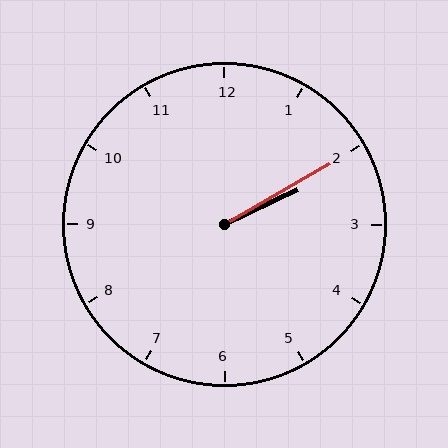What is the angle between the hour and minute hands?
Approximately 5 degrees.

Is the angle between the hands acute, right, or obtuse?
It is acute.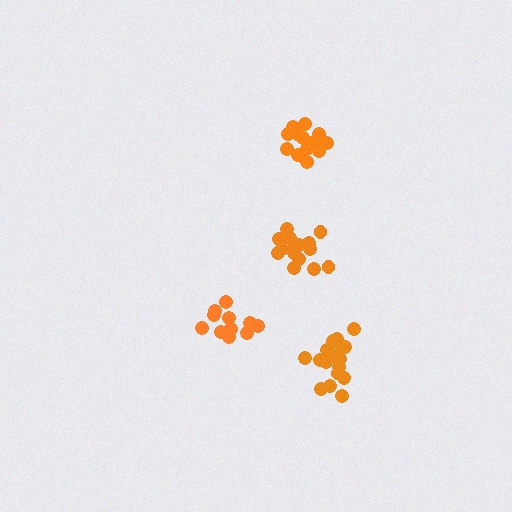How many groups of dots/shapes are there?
There are 4 groups.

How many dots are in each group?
Group 1: 15 dots, Group 2: 12 dots, Group 3: 17 dots, Group 4: 18 dots (62 total).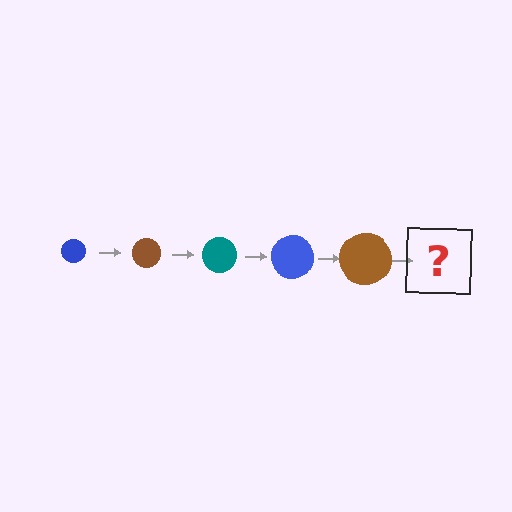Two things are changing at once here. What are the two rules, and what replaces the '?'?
The two rules are that the circle grows larger each step and the color cycles through blue, brown, and teal. The '?' should be a teal circle, larger than the previous one.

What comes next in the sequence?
The next element should be a teal circle, larger than the previous one.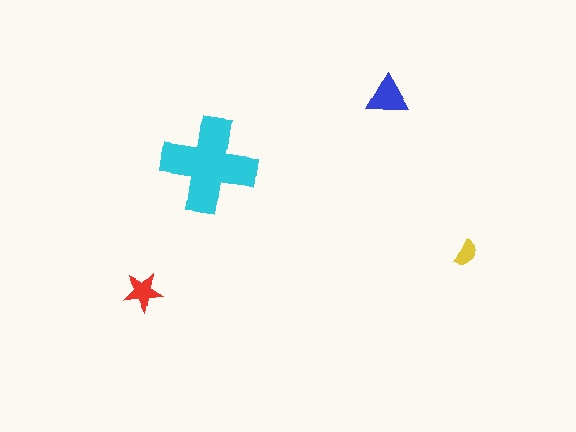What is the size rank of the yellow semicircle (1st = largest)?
4th.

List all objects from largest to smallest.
The cyan cross, the blue triangle, the red star, the yellow semicircle.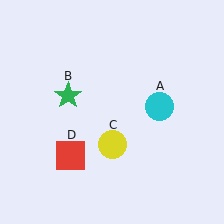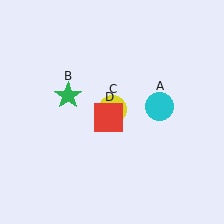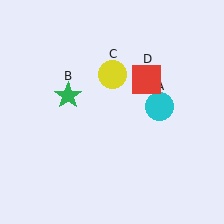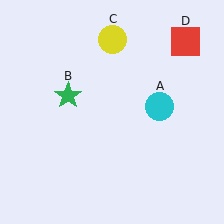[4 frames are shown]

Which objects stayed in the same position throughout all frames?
Cyan circle (object A) and green star (object B) remained stationary.